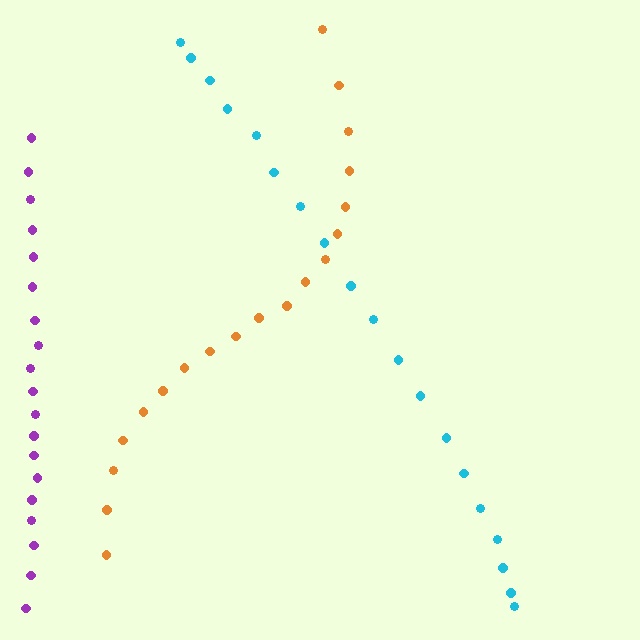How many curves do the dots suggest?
There are 3 distinct paths.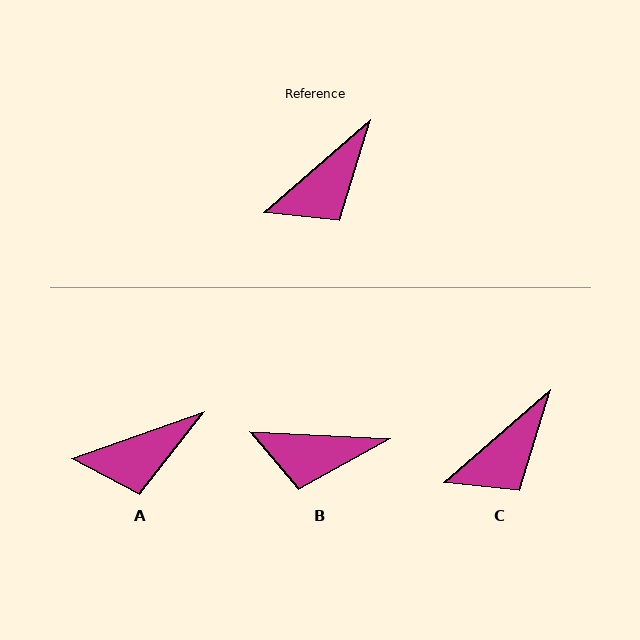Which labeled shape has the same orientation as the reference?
C.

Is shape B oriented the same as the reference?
No, it is off by about 44 degrees.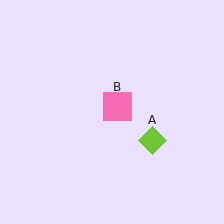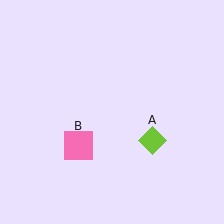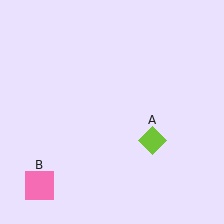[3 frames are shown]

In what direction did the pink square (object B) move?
The pink square (object B) moved down and to the left.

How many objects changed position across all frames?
1 object changed position: pink square (object B).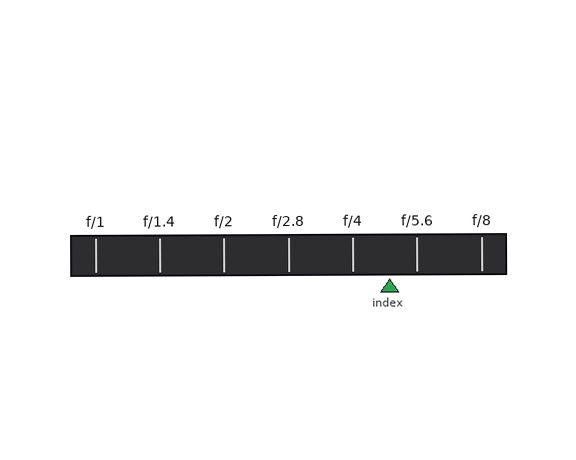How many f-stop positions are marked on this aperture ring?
There are 7 f-stop positions marked.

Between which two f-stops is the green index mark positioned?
The index mark is between f/4 and f/5.6.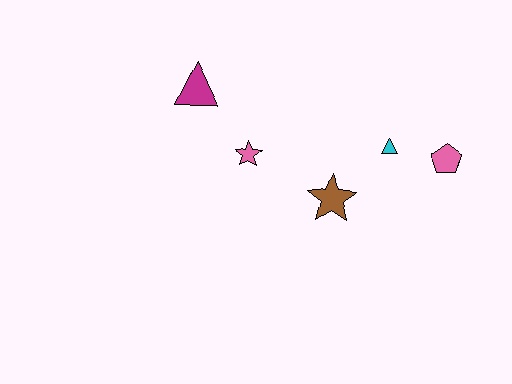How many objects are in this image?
There are 5 objects.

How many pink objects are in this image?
There are 2 pink objects.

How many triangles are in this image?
There are 2 triangles.